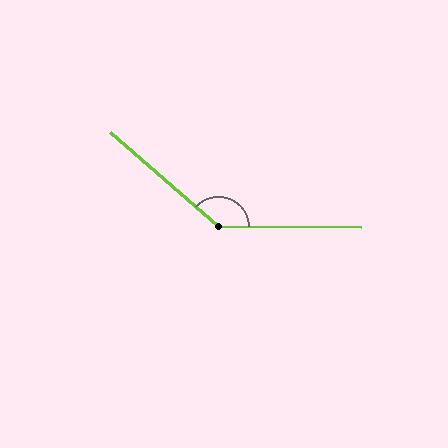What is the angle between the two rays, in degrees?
Approximately 139 degrees.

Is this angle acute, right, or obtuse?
It is obtuse.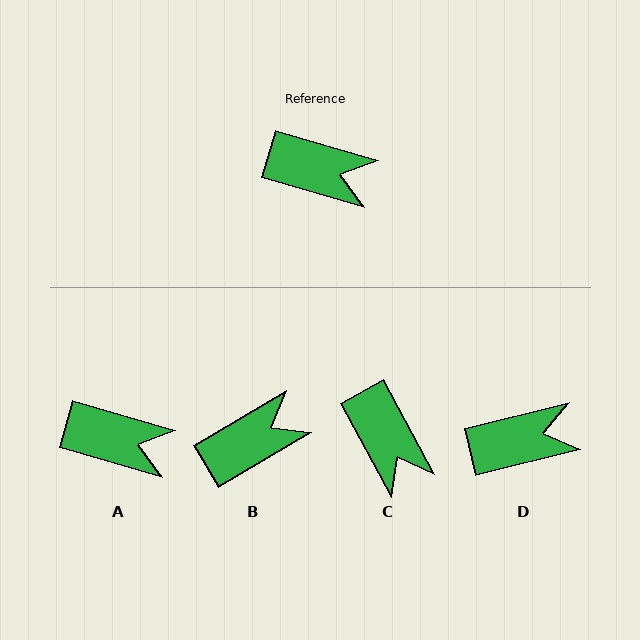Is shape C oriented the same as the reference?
No, it is off by about 45 degrees.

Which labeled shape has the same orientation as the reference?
A.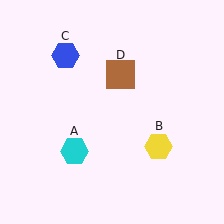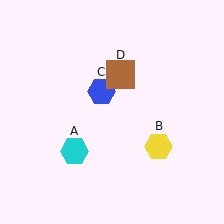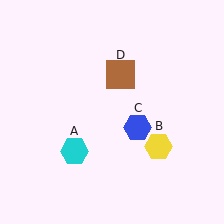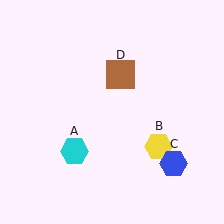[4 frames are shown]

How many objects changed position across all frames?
1 object changed position: blue hexagon (object C).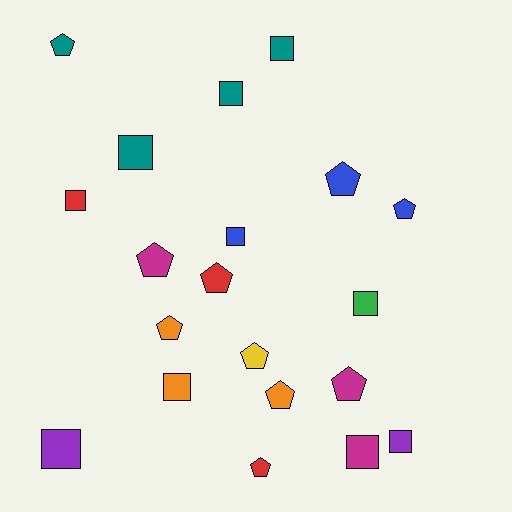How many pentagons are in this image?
There are 10 pentagons.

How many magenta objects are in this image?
There are 3 magenta objects.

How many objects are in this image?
There are 20 objects.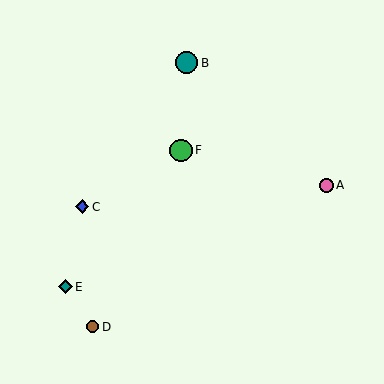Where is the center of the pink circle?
The center of the pink circle is at (327, 185).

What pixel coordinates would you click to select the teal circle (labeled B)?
Click at (187, 63) to select the teal circle B.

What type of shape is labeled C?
Shape C is a blue diamond.